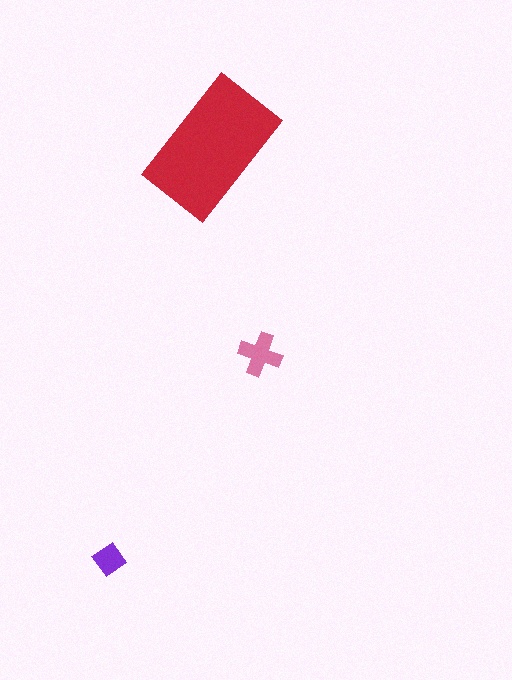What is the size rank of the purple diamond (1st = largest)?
3rd.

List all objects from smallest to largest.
The purple diamond, the pink cross, the red rectangle.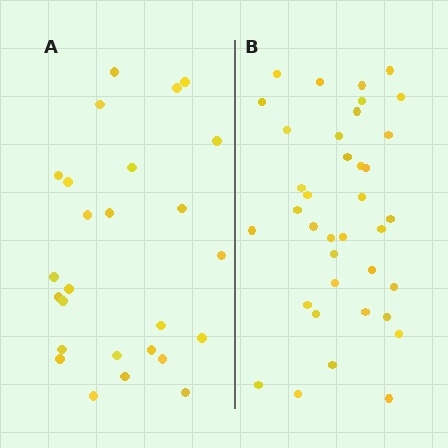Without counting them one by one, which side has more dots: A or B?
Region B (the right region) has more dots.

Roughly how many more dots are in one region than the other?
Region B has roughly 12 or so more dots than region A.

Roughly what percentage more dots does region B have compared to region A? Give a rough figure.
About 40% more.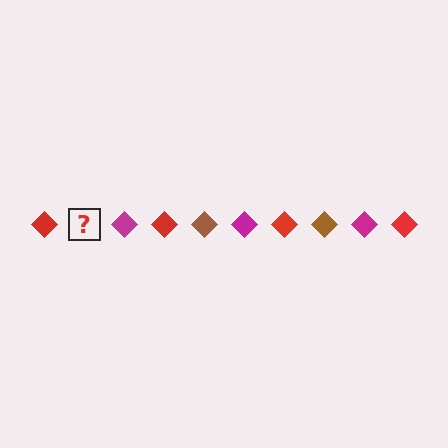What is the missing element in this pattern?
The missing element is a brown diamond.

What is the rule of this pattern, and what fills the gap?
The rule is that the pattern cycles through red, brown, magenta diamonds. The gap should be filled with a brown diamond.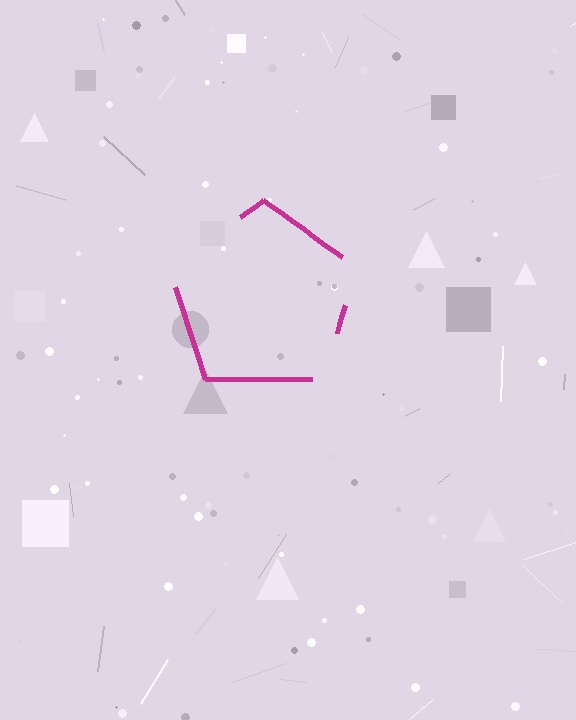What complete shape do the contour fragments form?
The contour fragments form a pentagon.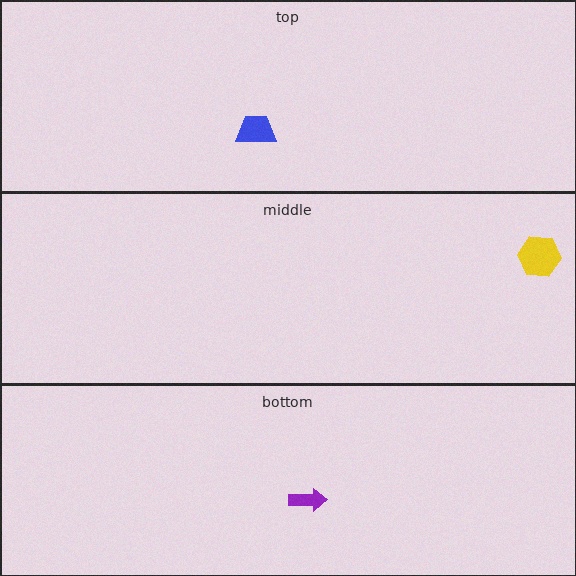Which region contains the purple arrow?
The bottom region.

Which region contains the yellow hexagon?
The middle region.